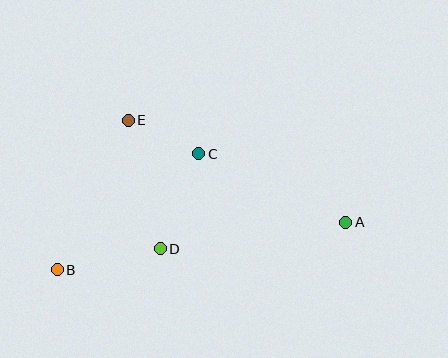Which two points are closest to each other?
Points C and E are closest to each other.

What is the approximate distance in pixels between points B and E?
The distance between B and E is approximately 166 pixels.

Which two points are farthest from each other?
Points A and B are farthest from each other.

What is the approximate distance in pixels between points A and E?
The distance between A and E is approximately 240 pixels.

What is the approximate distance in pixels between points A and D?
The distance between A and D is approximately 187 pixels.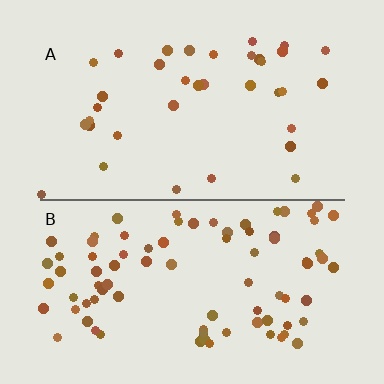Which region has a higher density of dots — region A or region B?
B (the bottom).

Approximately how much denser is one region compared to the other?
Approximately 2.4× — region B over region A.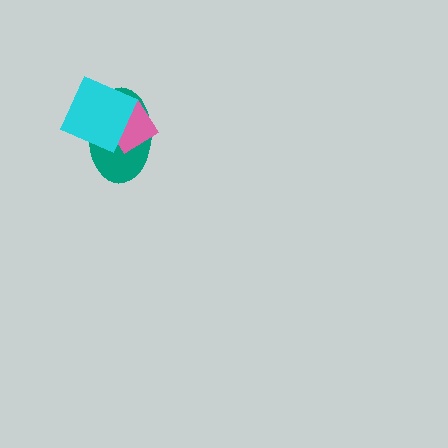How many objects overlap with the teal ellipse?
2 objects overlap with the teal ellipse.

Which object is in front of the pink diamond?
The cyan square is in front of the pink diamond.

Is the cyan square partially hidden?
No, no other shape covers it.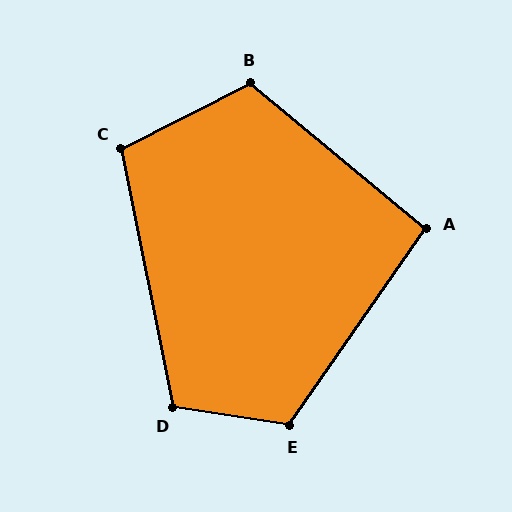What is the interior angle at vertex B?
Approximately 114 degrees (obtuse).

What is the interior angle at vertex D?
Approximately 110 degrees (obtuse).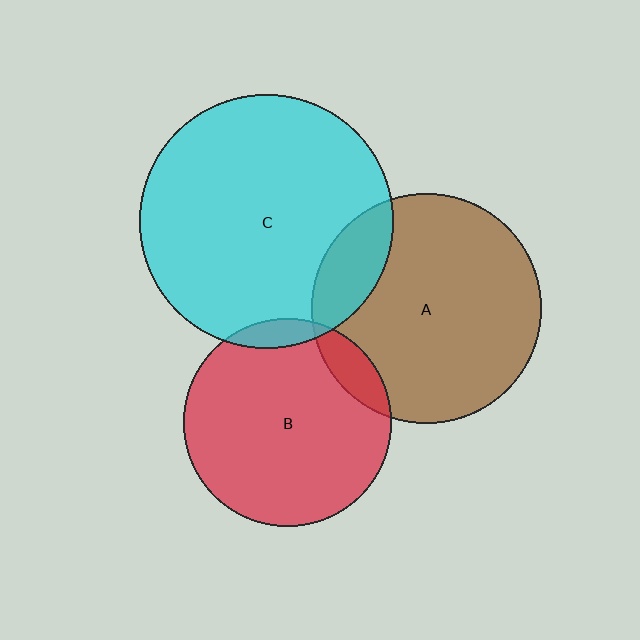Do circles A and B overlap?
Yes.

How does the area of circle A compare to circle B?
Approximately 1.2 times.